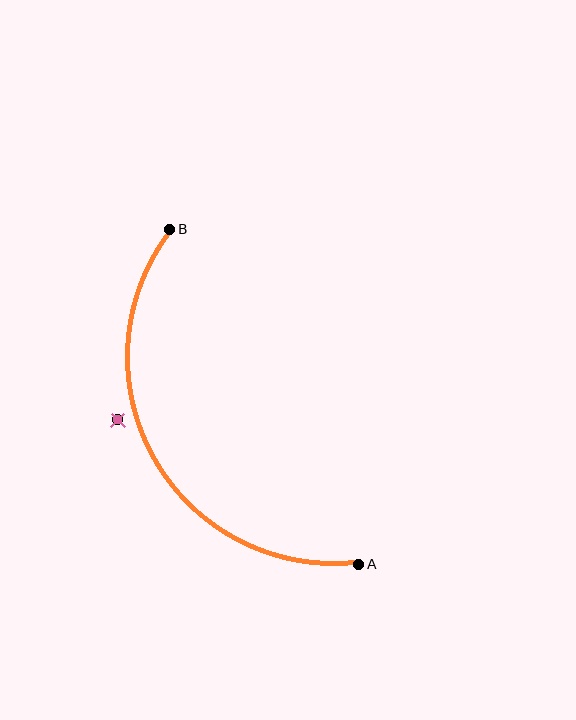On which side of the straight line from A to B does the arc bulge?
The arc bulges to the left of the straight line connecting A and B.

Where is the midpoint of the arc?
The arc midpoint is the point on the curve farthest from the straight line joining A and B. It sits to the left of that line.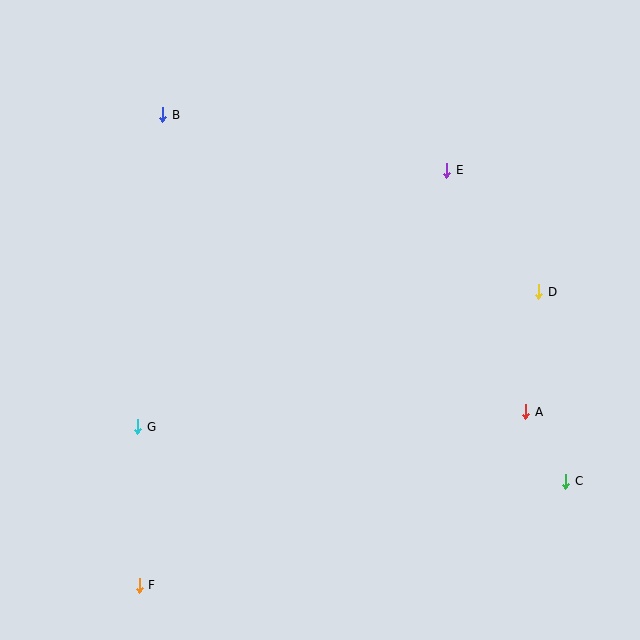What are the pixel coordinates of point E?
Point E is at (447, 170).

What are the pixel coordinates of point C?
Point C is at (566, 481).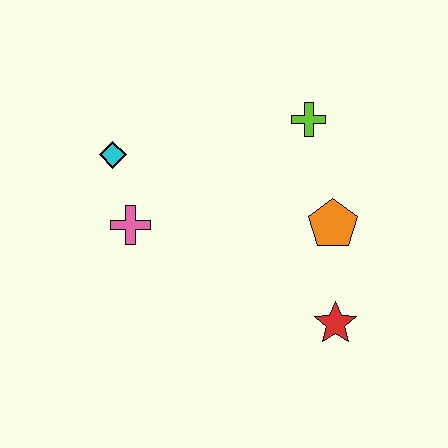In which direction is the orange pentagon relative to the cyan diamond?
The orange pentagon is to the right of the cyan diamond.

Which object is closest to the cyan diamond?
The pink cross is closest to the cyan diamond.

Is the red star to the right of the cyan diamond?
Yes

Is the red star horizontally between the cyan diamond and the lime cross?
No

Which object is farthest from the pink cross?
The red star is farthest from the pink cross.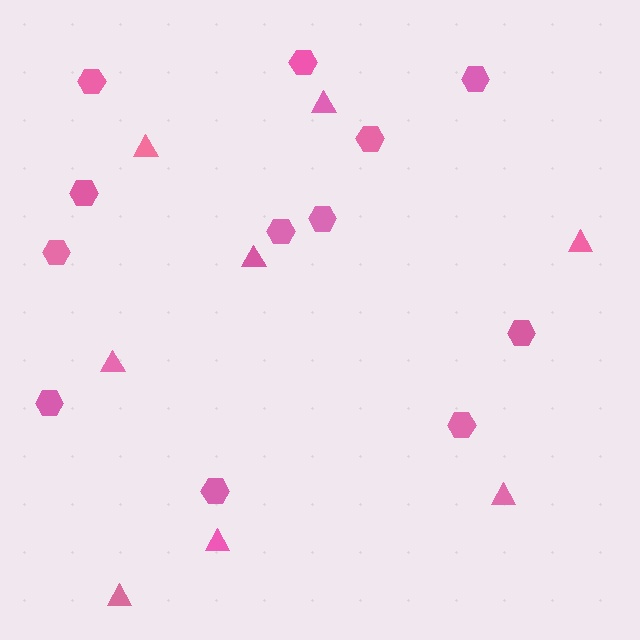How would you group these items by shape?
There are 2 groups: one group of triangles (8) and one group of hexagons (12).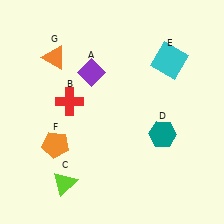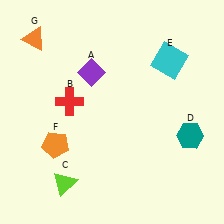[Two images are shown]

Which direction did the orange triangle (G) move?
The orange triangle (G) moved left.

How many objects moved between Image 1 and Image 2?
2 objects moved between the two images.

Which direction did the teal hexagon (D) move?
The teal hexagon (D) moved right.